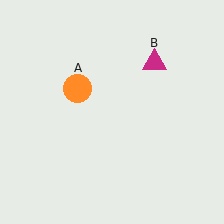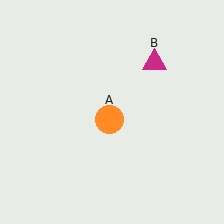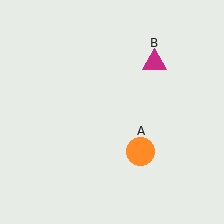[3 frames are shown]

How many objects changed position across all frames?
1 object changed position: orange circle (object A).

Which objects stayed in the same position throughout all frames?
Magenta triangle (object B) remained stationary.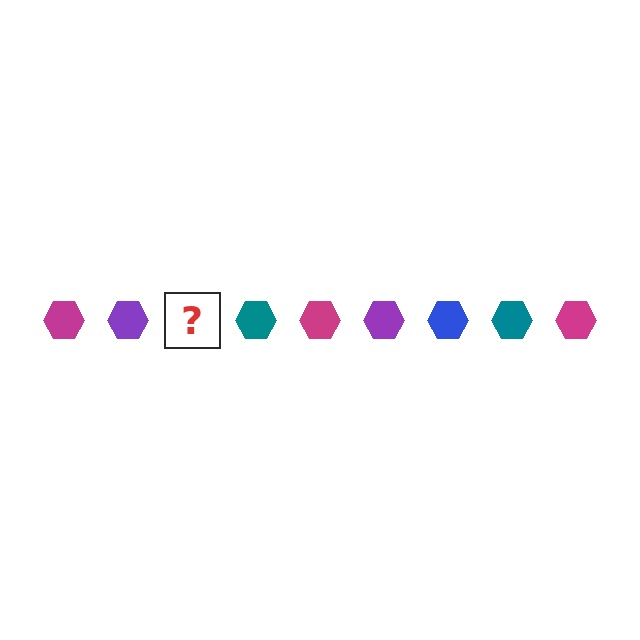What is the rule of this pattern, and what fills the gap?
The rule is that the pattern cycles through magenta, purple, blue, teal hexagons. The gap should be filled with a blue hexagon.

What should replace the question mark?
The question mark should be replaced with a blue hexagon.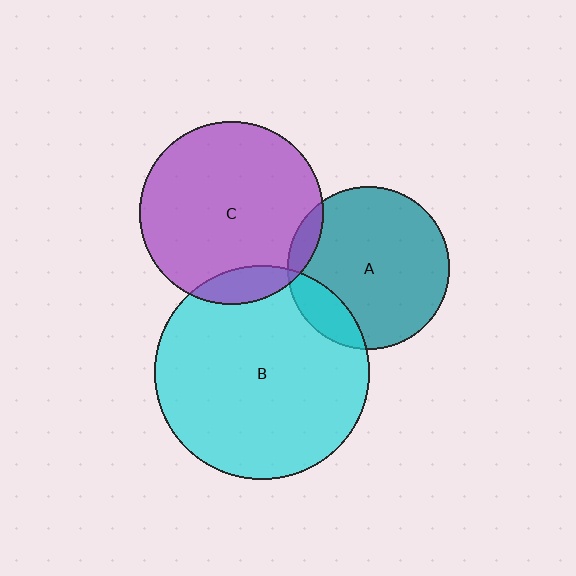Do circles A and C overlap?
Yes.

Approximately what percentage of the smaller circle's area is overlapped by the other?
Approximately 5%.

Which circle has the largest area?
Circle B (cyan).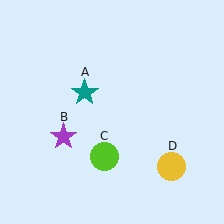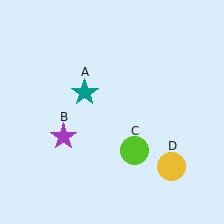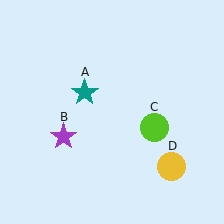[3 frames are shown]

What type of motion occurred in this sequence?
The lime circle (object C) rotated counterclockwise around the center of the scene.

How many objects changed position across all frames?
1 object changed position: lime circle (object C).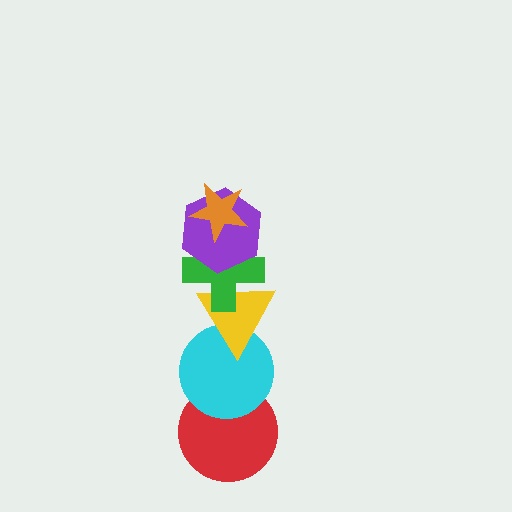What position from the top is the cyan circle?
The cyan circle is 5th from the top.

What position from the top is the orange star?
The orange star is 1st from the top.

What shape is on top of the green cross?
The purple hexagon is on top of the green cross.